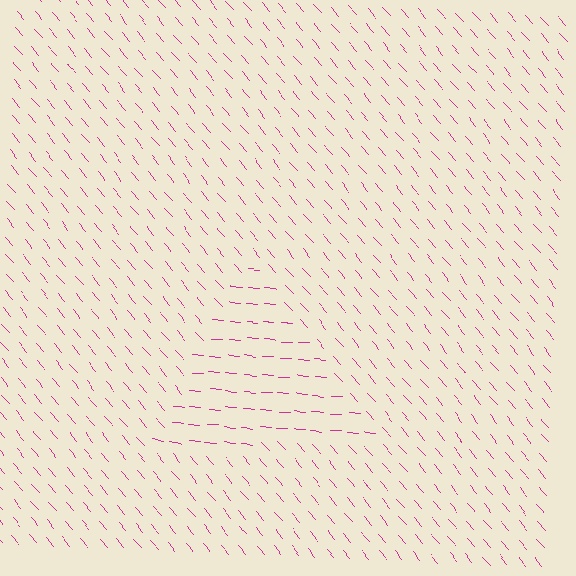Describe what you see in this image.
The image is filled with small magenta line segments. A triangle region in the image has lines oriented differently from the surrounding lines, creating a visible texture boundary.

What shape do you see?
I see a triangle.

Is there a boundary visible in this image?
Yes, there is a texture boundary formed by a change in line orientation.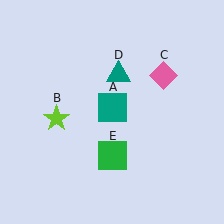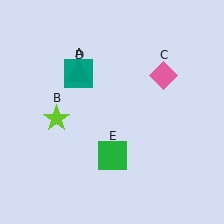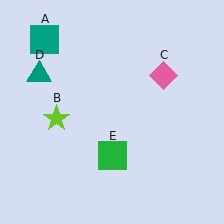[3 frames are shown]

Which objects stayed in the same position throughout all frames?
Lime star (object B) and pink diamond (object C) and green square (object E) remained stationary.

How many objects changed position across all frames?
2 objects changed position: teal square (object A), teal triangle (object D).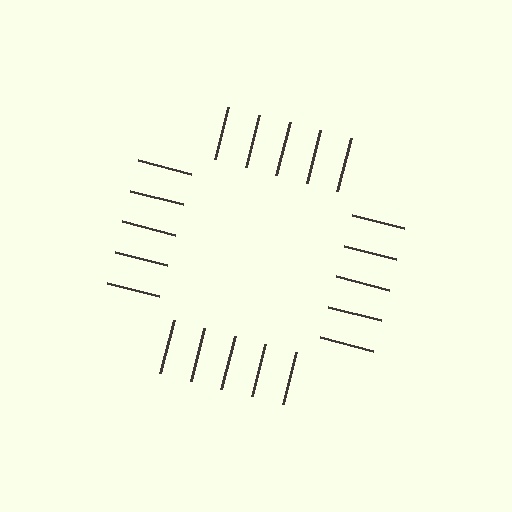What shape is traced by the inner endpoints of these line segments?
An illusory square — the line segments terminate on its edges but no continuous stroke is drawn.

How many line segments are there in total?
20 — 5 along each of the 4 edges.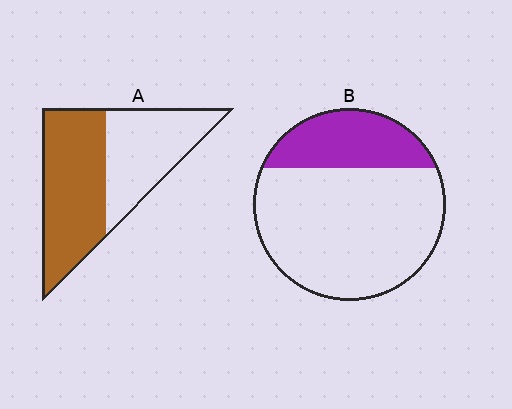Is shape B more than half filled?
No.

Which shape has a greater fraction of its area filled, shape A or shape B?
Shape A.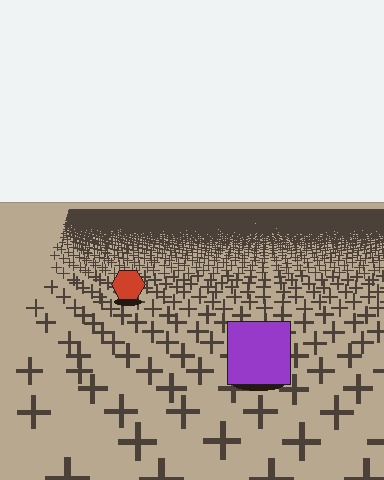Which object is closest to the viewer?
The purple square is closest. The texture marks near it are larger and more spread out.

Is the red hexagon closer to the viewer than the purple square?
No. The purple square is closer — you can tell from the texture gradient: the ground texture is coarser near it.